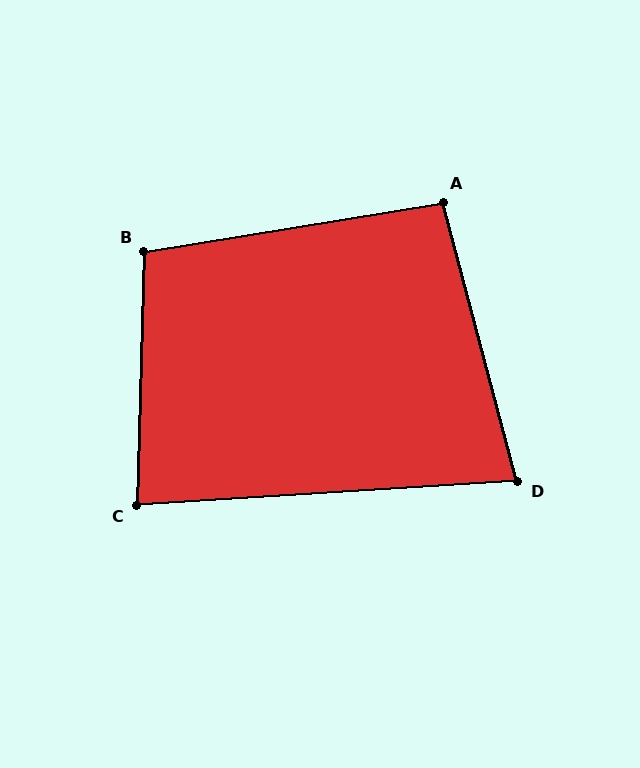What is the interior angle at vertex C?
Approximately 85 degrees (acute).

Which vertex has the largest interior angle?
B, at approximately 101 degrees.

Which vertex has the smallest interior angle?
D, at approximately 79 degrees.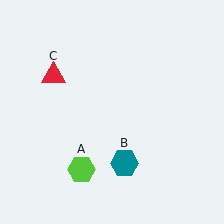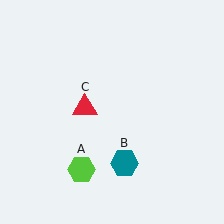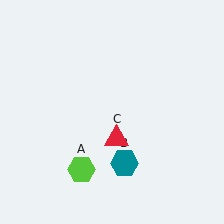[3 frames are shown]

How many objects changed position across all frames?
1 object changed position: red triangle (object C).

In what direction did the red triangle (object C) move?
The red triangle (object C) moved down and to the right.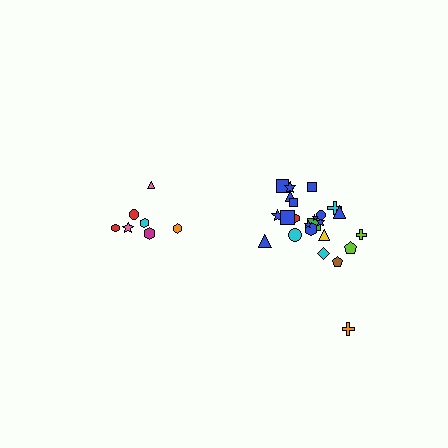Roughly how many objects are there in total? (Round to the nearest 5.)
Roughly 30 objects in total.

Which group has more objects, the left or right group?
The right group.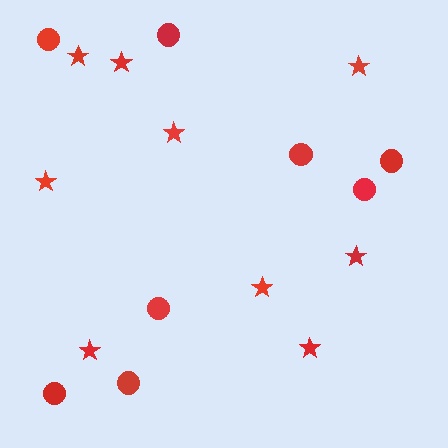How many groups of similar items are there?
There are 2 groups: one group of stars (9) and one group of circles (8).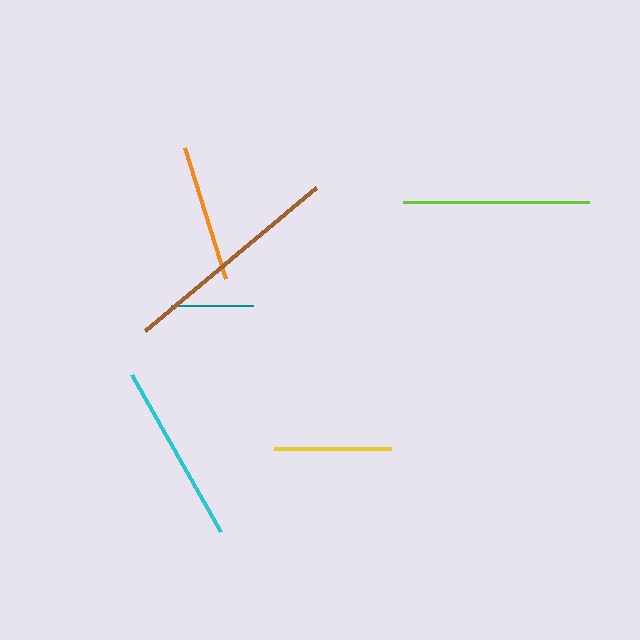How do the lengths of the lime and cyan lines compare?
The lime and cyan lines are approximately the same length.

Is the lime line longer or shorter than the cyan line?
The lime line is longer than the cyan line.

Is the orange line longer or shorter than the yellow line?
The orange line is longer than the yellow line.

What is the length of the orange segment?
The orange segment is approximately 138 pixels long.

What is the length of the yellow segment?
The yellow segment is approximately 117 pixels long.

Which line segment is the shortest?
The teal line is the shortest at approximately 82 pixels.